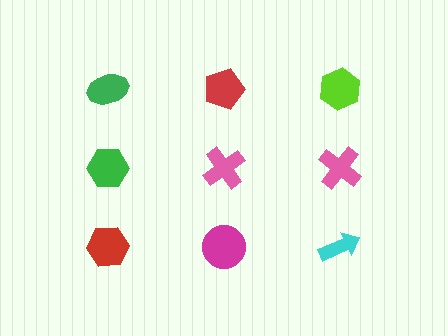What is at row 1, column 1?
A green ellipse.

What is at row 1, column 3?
A lime hexagon.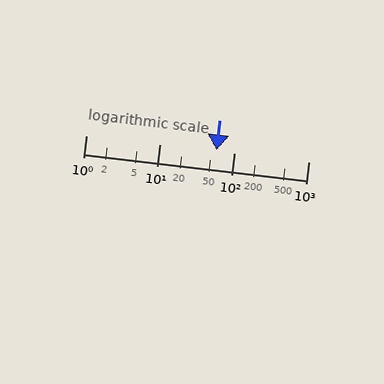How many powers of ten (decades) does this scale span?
The scale spans 3 decades, from 1 to 1000.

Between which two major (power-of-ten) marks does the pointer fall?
The pointer is between 10 and 100.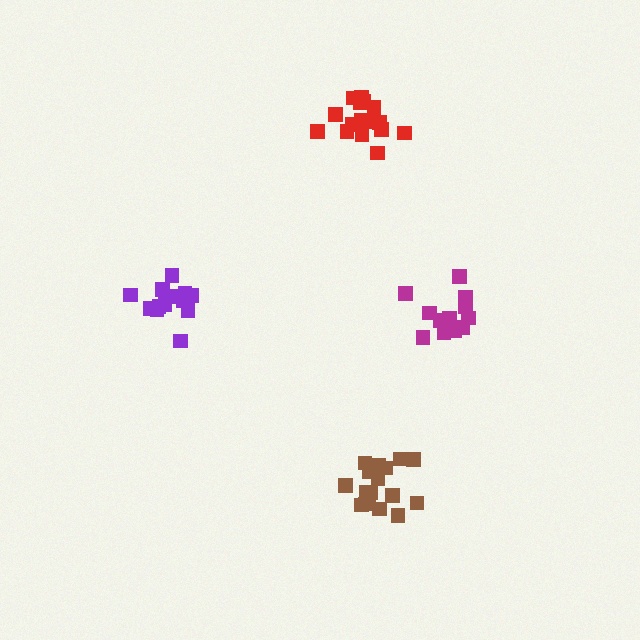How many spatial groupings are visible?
There are 4 spatial groupings.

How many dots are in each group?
Group 1: 14 dots, Group 2: 16 dots, Group 3: 12 dots, Group 4: 17 dots (59 total).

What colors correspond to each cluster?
The clusters are colored: purple, red, magenta, brown.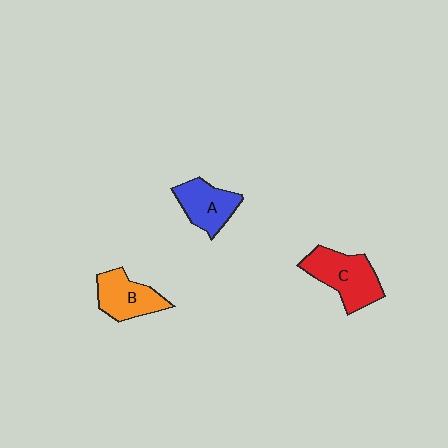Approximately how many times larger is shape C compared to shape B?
Approximately 1.3 times.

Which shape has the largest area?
Shape C (red).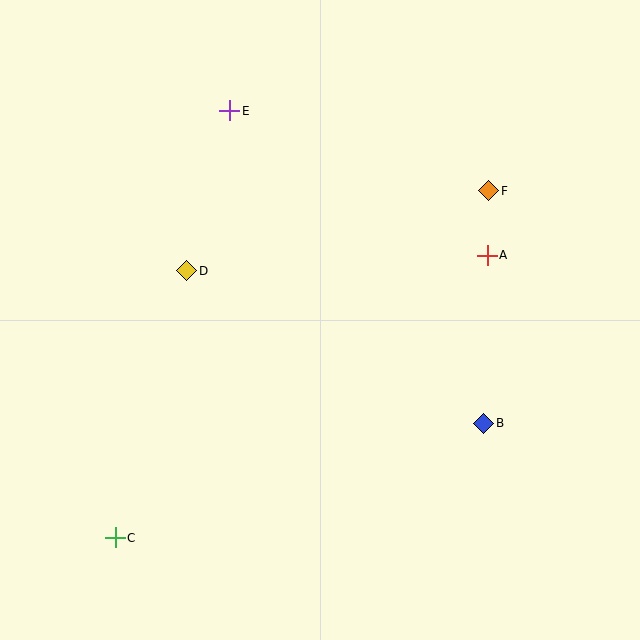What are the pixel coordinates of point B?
Point B is at (484, 423).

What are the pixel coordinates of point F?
Point F is at (489, 191).